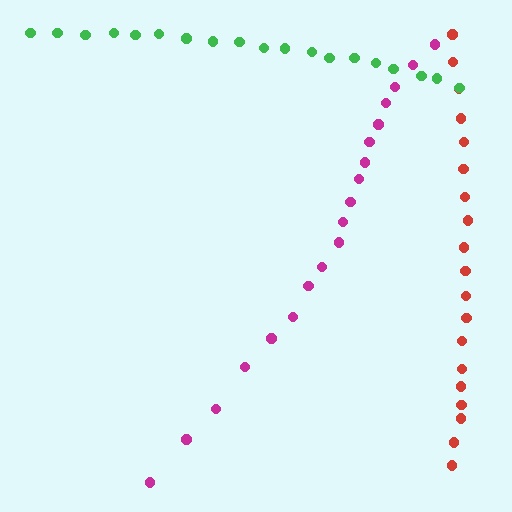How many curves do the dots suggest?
There are 3 distinct paths.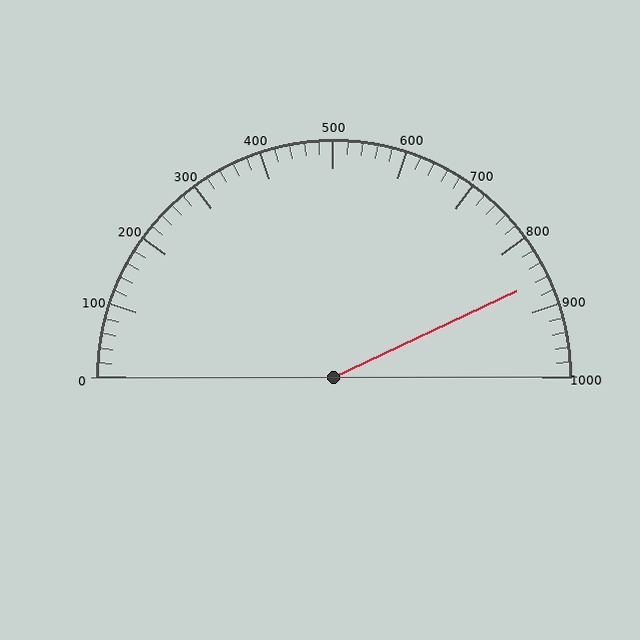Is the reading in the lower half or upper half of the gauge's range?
The reading is in the upper half of the range (0 to 1000).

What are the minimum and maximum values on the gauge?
The gauge ranges from 0 to 1000.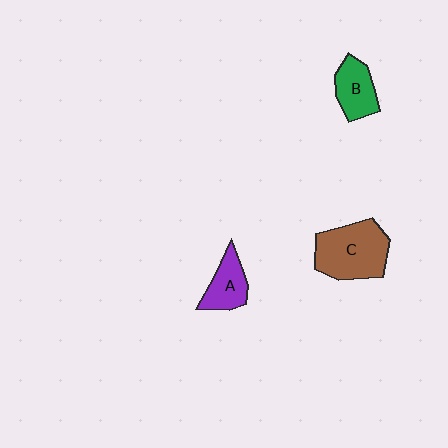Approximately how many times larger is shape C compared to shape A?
Approximately 1.8 times.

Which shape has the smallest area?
Shape A (purple).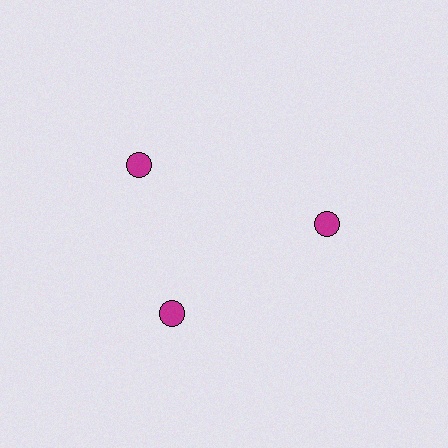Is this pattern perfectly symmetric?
No. The 3 magenta circles are arranged in a ring, but one element near the 11 o'clock position is rotated out of alignment along the ring, breaking the 3-fold rotational symmetry.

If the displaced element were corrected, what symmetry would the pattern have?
It would have 3-fold rotational symmetry — the pattern would map onto itself every 120 degrees.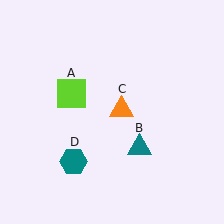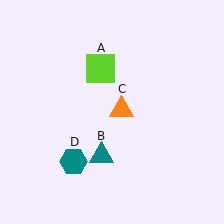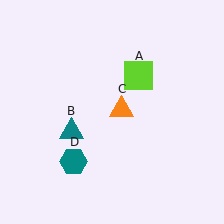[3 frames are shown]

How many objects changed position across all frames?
2 objects changed position: lime square (object A), teal triangle (object B).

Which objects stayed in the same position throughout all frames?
Orange triangle (object C) and teal hexagon (object D) remained stationary.